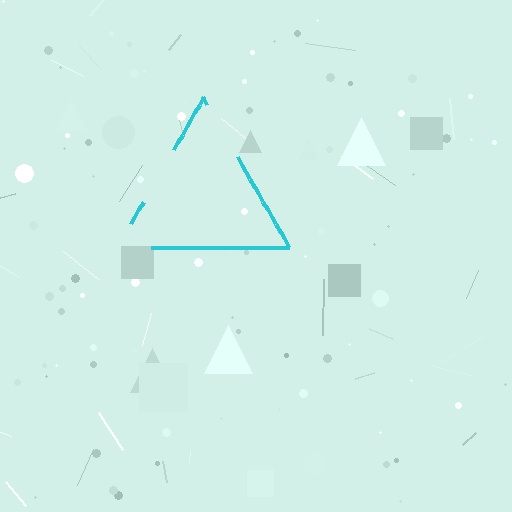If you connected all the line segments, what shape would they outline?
They would outline a triangle.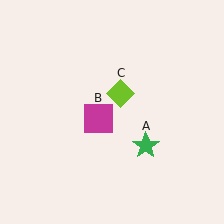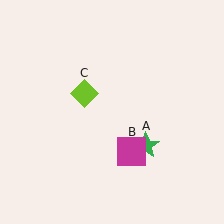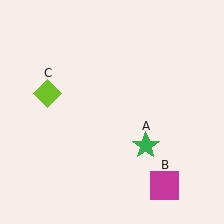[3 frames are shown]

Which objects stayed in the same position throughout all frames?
Green star (object A) remained stationary.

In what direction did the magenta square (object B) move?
The magenta square (object B) moved down and to the right.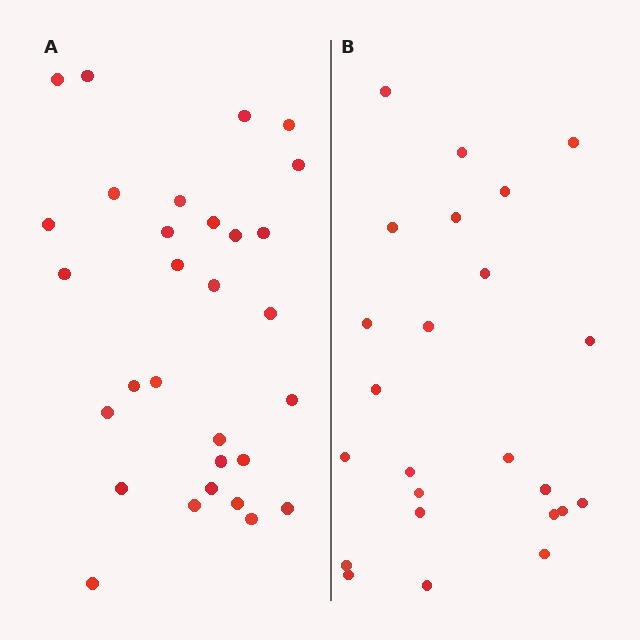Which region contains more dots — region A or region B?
Region A (the left region) has more dots.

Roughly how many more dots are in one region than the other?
Region A has about 6 more dots than region B.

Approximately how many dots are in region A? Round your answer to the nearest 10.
About 30 dots.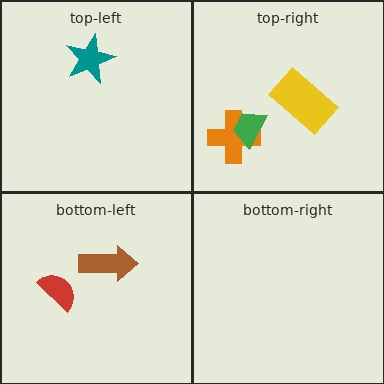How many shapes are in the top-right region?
3.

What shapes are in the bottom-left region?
The red semicircle, the brown arrow.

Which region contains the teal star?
The top-left region.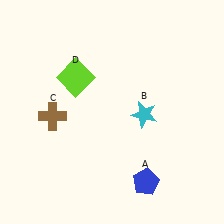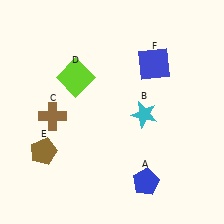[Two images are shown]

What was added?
A brown pentagon (E), a blue square (F) were added in Image 2.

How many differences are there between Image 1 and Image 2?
There are 2 differences between the two images.